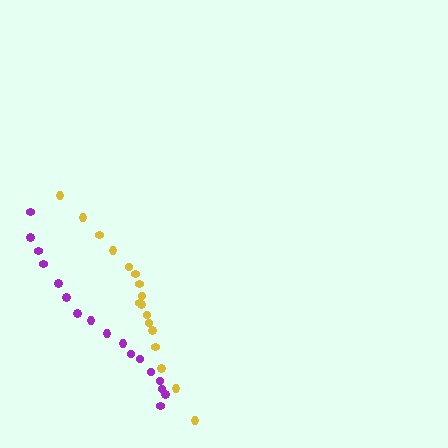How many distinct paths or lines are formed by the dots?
There are 2 distinct paths.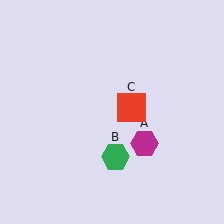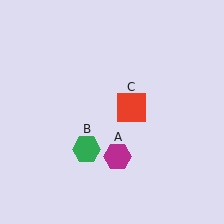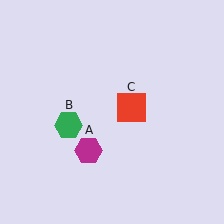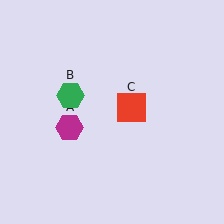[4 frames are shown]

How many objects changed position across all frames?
2 objects changed position: magenta hexagon (object A), green hexagon (object B).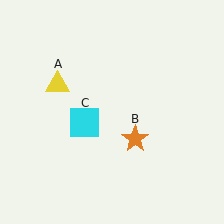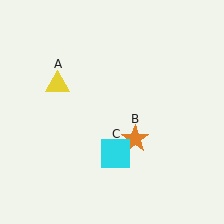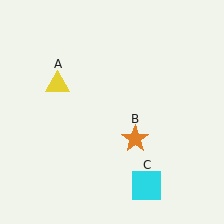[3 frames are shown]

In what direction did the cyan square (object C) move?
The cyan square (object C) moved down and to the right.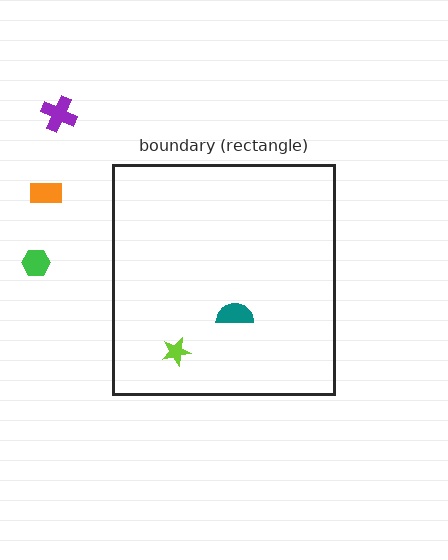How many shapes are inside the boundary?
2 inside, 3 outside.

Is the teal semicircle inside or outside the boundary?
Inside.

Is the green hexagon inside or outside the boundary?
Outside.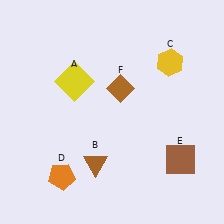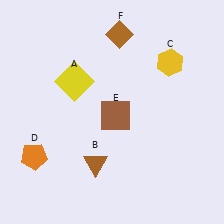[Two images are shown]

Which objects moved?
The objects that moved are: the orange pentagon (D), the brown square (E), the brown diamond (F).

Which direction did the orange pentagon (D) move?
The orange pentagon (D) moved left.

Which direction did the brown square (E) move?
The brown square (E) moved left.